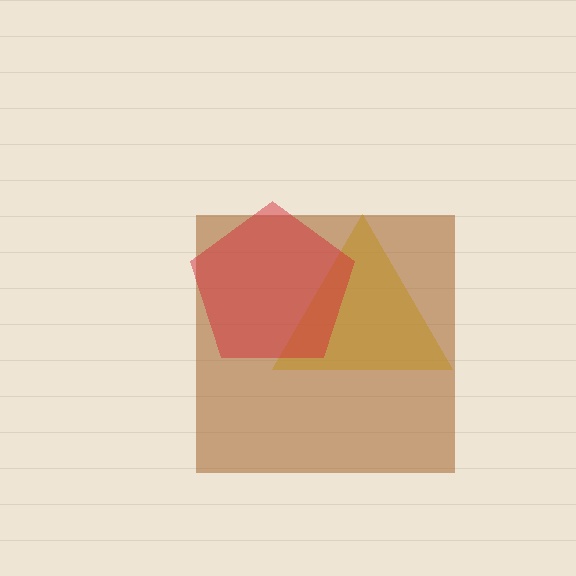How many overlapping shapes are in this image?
There are 3 overlapping shapes in the image.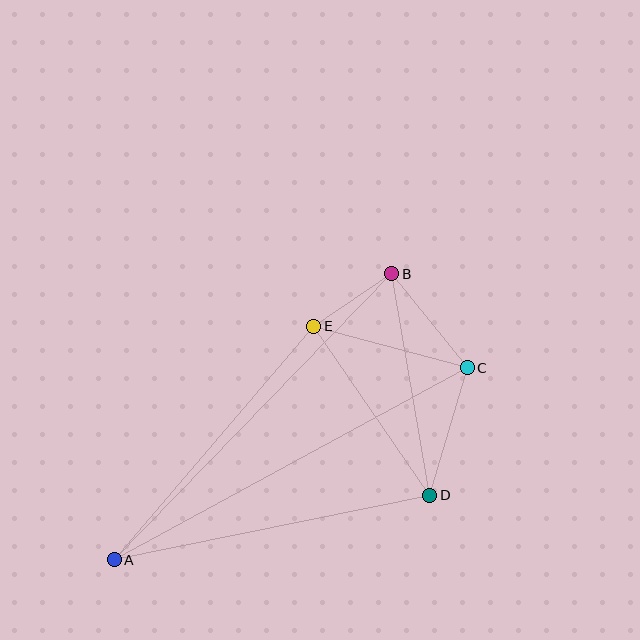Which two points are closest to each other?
Points B and E are closest to each other.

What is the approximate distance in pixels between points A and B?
The distance between A and B is approximately 399 pixels.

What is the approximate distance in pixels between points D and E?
The distance between D and E is approximately 205 pixels.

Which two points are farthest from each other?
Points A and C are farthest from each other.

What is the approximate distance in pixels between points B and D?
The distance between B and D is approximately 224 pixels.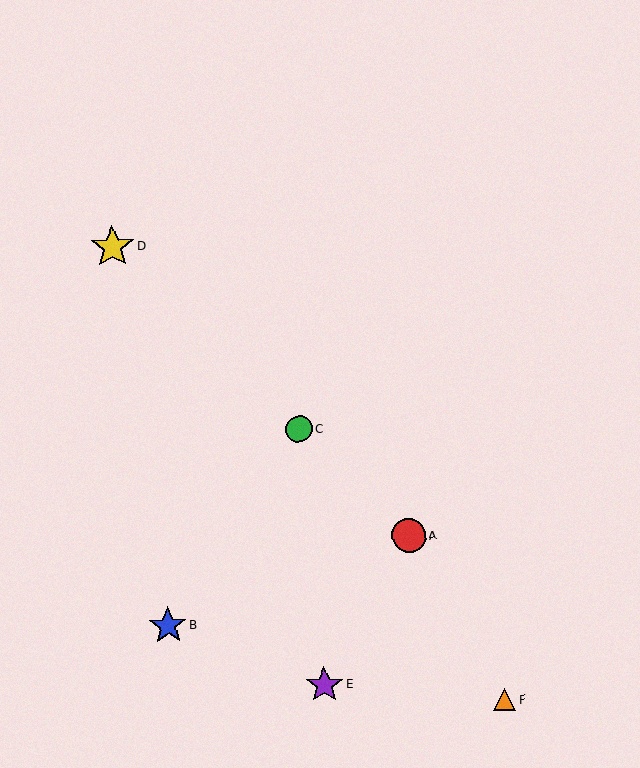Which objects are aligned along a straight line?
Objects A, C, D are aligned along a straight line.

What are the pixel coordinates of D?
Object D is at (112, 247).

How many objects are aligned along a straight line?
3 objects (A, C, D) are aligned along a straight line.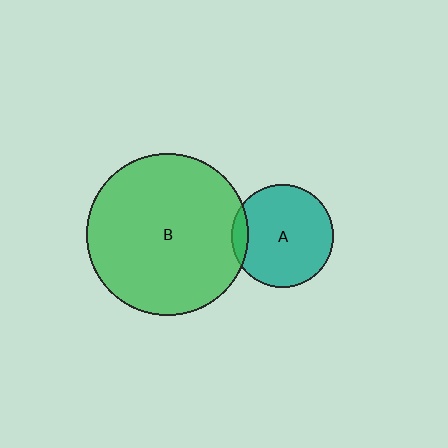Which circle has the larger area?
Circle B (green).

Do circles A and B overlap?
Yes.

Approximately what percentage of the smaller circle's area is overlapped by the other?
Approximately 10%.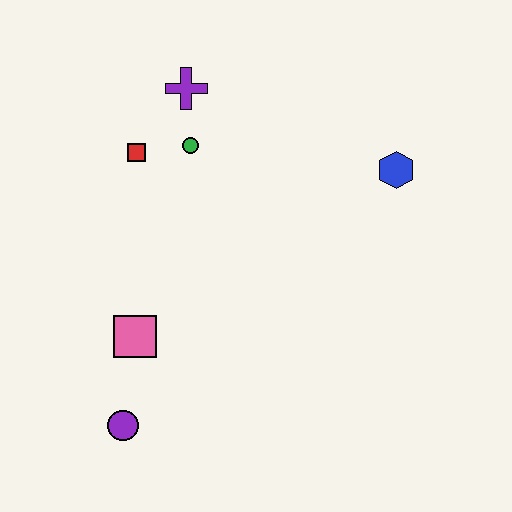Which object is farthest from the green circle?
The purple circle is farthest from the green circle.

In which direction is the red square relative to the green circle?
The red square is to the left of the green circle.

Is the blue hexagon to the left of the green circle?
No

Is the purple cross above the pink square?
Yes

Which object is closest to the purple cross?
The green circle is closest to the purple cross.